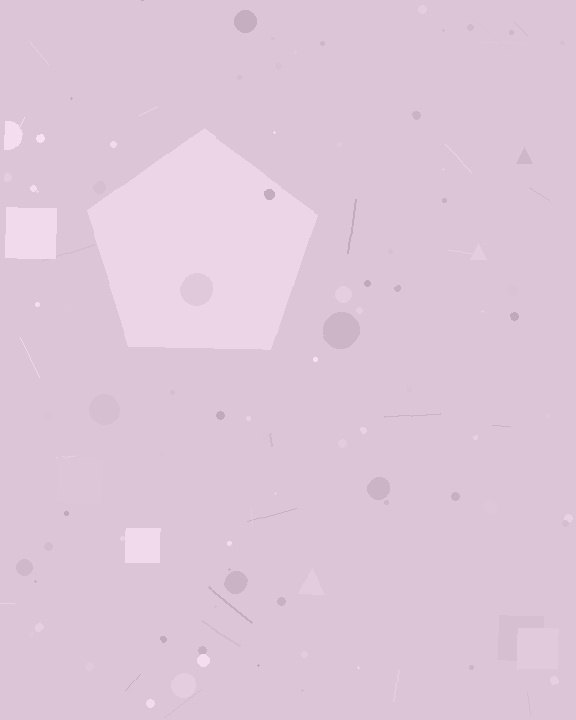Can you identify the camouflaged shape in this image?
The camouflaged shape is a pentagon.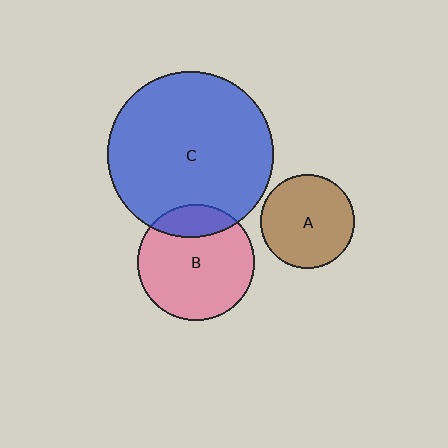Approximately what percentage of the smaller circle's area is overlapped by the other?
Approximately 20%.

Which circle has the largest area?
Circle C (blue).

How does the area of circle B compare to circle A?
Approximately 1.5 times.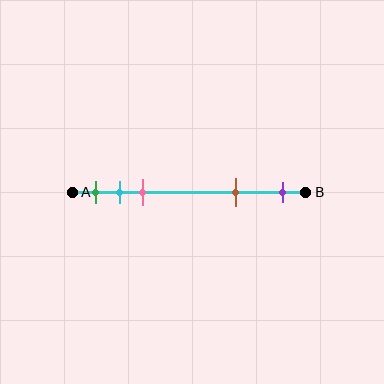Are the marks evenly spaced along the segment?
No, the marks are not evenly spaced.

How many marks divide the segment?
There are 5 marks dividing the segment.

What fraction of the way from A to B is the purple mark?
The purple mark is approximately 90% (0.9) of the way from A to B.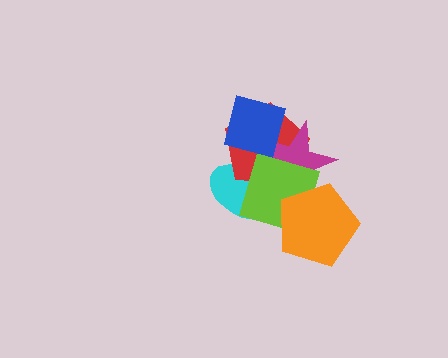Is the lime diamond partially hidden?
Yes, it is partially covered by another shape.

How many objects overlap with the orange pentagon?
2 objects overlap with the orange pentagon.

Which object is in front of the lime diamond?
The orange pentagon is in front of the lime diamond.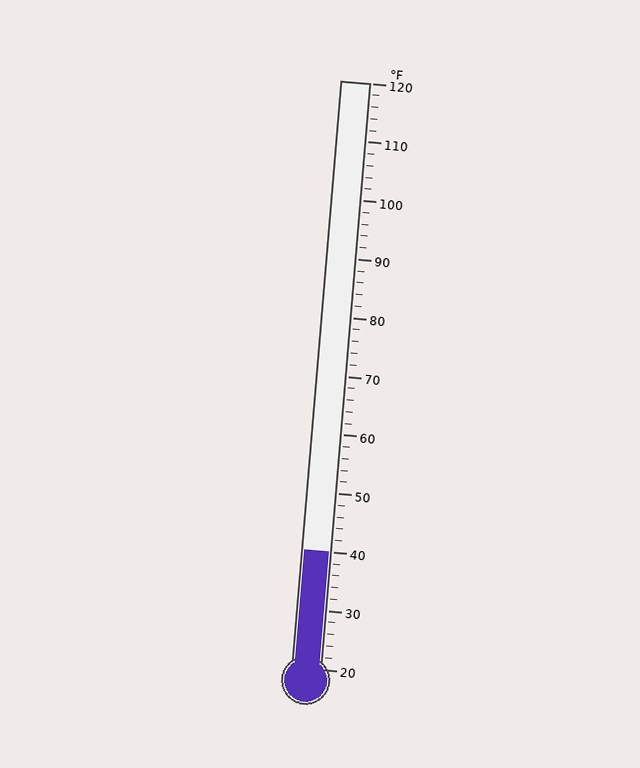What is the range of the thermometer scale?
The thermometer scale ranges from 20°F to 120°F.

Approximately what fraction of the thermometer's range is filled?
The thermometer is filled to approximately 20% of its range.